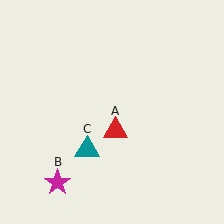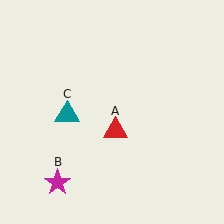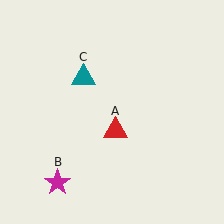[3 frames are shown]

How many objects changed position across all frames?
1 object changed position: teal triangle (object C).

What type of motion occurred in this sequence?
The teal triangle (object C) rotated clockwise around the center of the scene.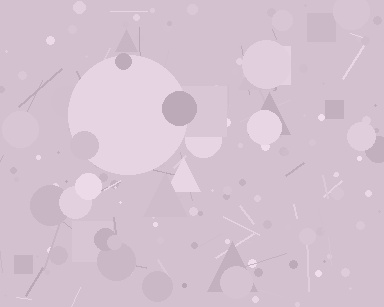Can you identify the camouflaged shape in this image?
The camouflaged shape is a circle.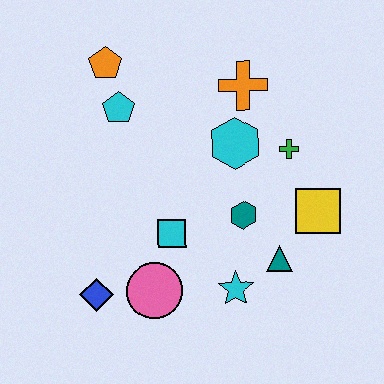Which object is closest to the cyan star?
The teal triangle is closest to the cyan star.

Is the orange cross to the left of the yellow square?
Yes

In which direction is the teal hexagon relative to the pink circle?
The teal hexagon is to the right of the pink circle.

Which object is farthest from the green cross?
The blue diamond is farthest from the green cross.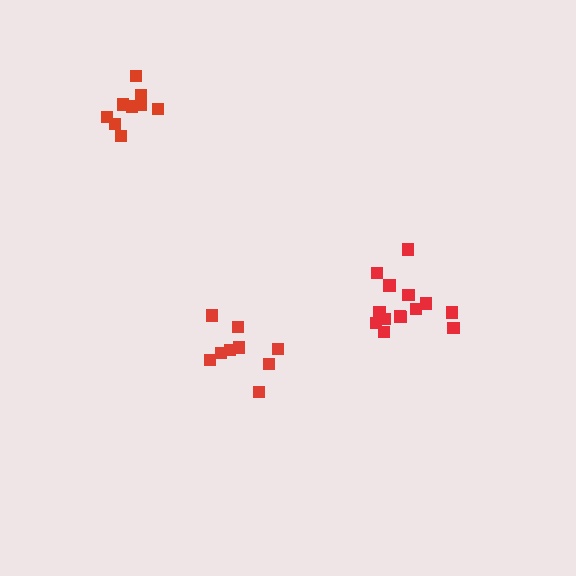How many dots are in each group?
Group 1: 9 dots, Group 2: 14 dots, Group 3: 9 dots (32 total).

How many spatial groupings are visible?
There are 3 spatial groupings.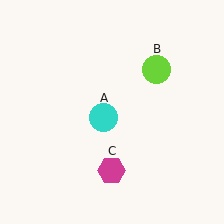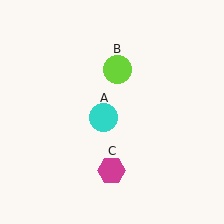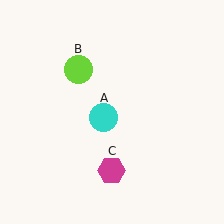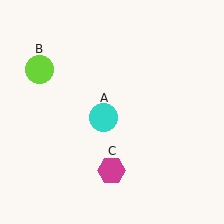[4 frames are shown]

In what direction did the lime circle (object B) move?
The lime circle (object B) moved left.